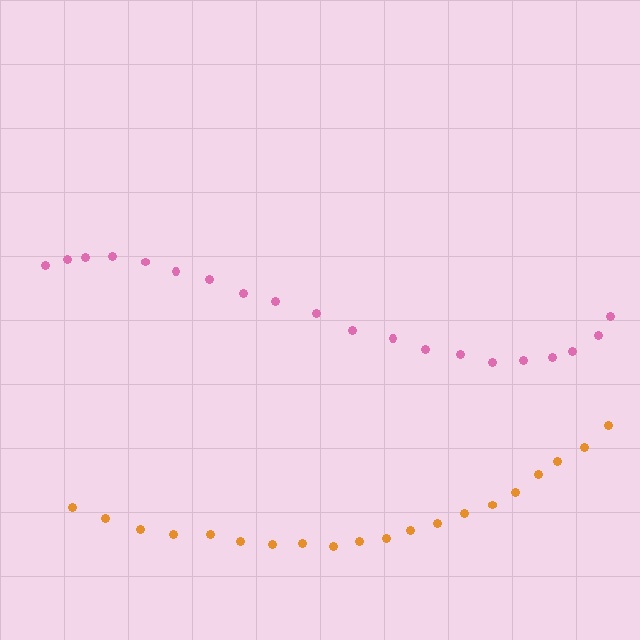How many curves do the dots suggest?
There are 2 distinct paths.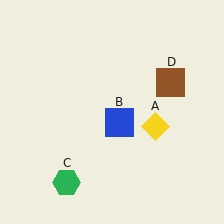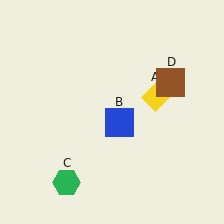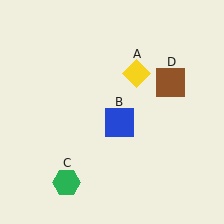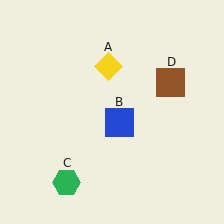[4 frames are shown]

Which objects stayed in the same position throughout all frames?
Blue square (object B) and green hexagon (object C) and brown square (object D) remained stationary.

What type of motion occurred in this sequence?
The yellow diamond (object A) rotated counterclockwise around the center of the scene.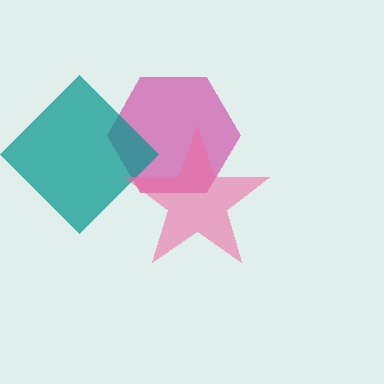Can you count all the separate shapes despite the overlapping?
Yes, there are 3 separate shapes.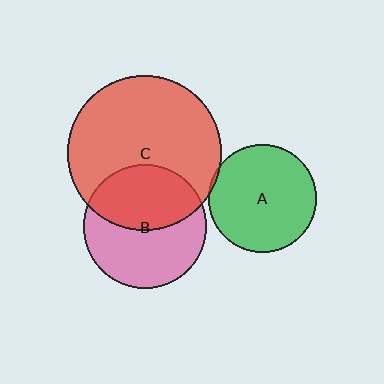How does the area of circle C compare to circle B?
Approximately 1.6 times.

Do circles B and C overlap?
Yes.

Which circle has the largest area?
Circle C (red).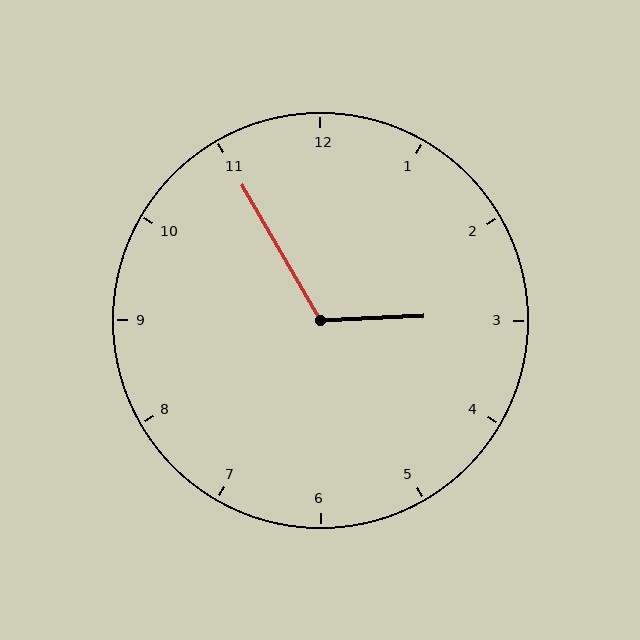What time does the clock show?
2:55.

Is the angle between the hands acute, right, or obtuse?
It is obtuse.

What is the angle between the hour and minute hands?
Approximately 118 degrees.